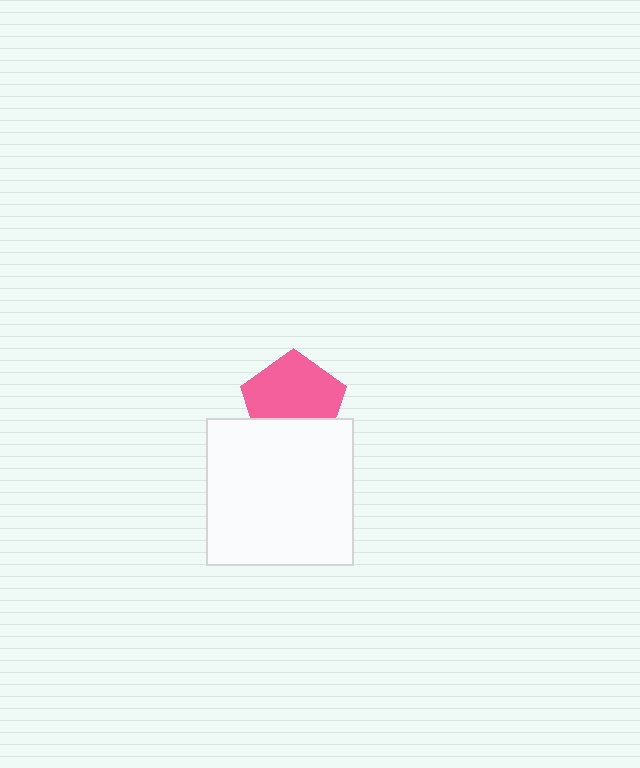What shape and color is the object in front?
The object in front is a white square.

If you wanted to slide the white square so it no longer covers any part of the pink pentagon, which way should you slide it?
Slide it down — that is the most direct way to separate the two shapes.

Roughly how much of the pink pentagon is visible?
Most of it is visible (roughly 67%).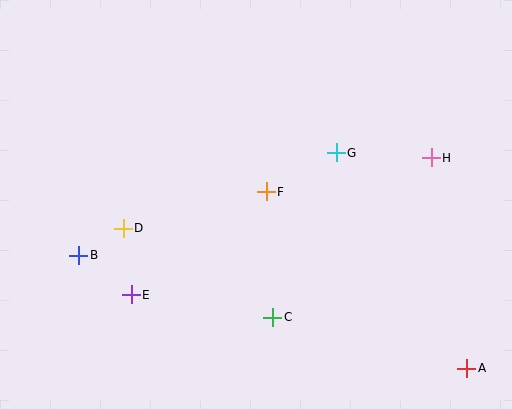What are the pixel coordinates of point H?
Point H is at (431, 158).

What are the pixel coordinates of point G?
Point G is at (336, 153).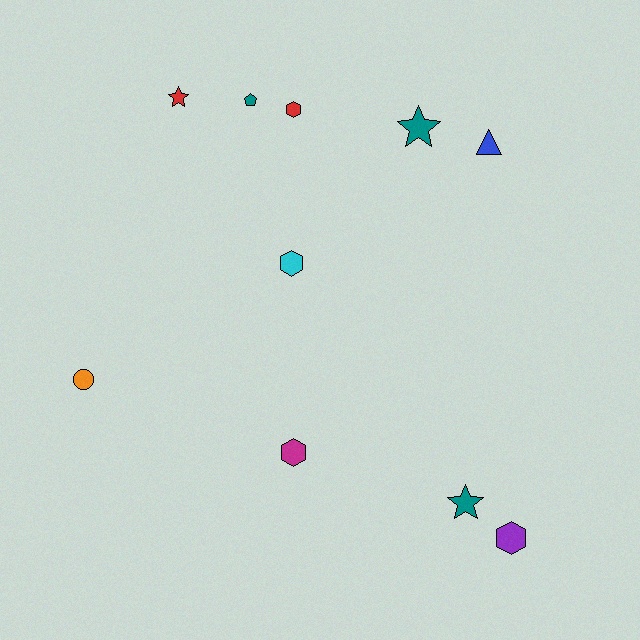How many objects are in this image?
There are 10 objects.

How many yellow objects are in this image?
There are no yellow objects.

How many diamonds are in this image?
There are no diamonds.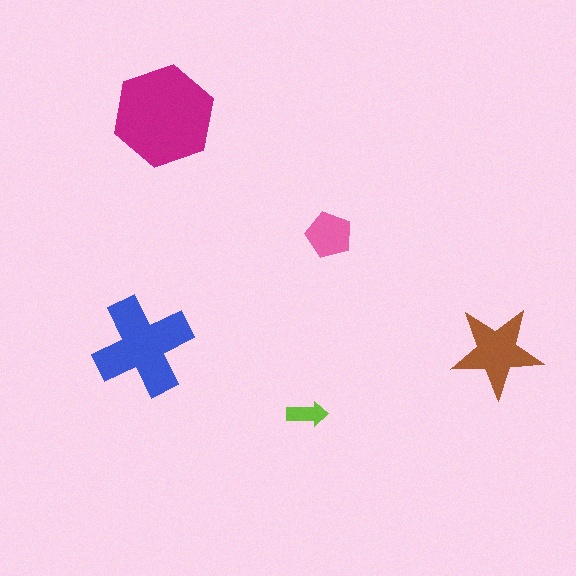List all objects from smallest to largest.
The lime arrow, the pink pentagon, the brown star, the blue cross, the magenta hexagon.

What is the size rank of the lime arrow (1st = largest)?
5th.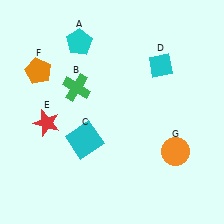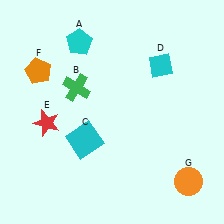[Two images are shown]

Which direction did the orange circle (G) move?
The orange circle (G) moved down.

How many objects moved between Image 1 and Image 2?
1 object moved between the two images.